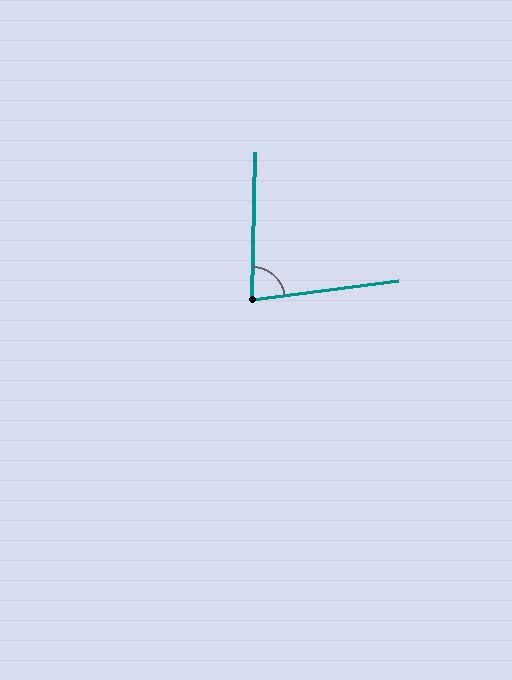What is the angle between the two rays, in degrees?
Approximately 82 degrees.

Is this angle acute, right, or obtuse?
It is acute.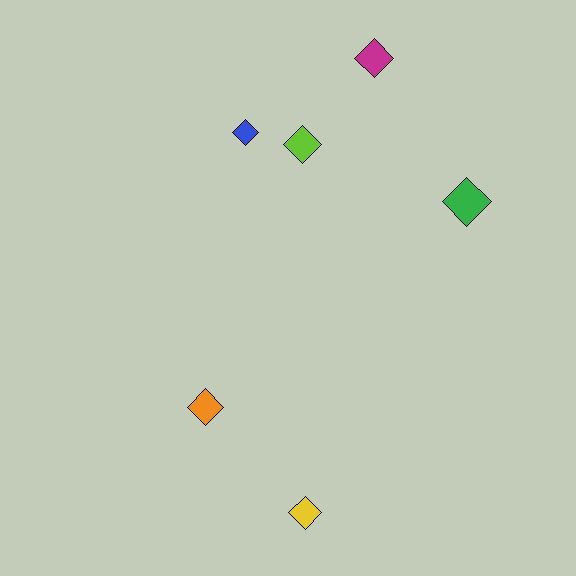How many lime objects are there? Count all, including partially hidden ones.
There is 1 lime object.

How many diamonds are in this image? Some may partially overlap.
There are 6 diamonds.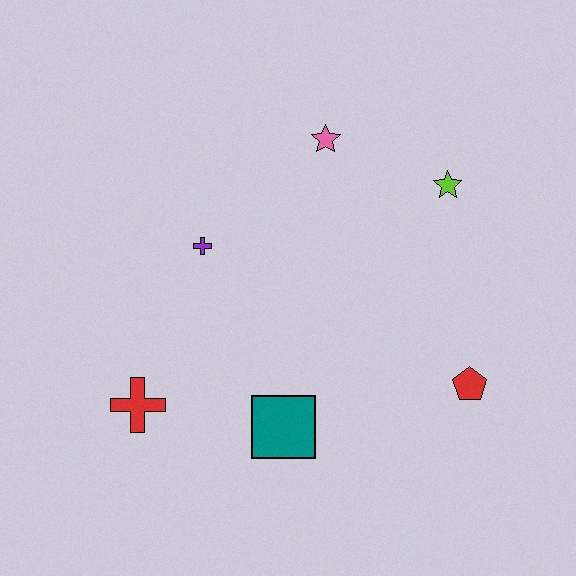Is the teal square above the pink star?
No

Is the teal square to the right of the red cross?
Yes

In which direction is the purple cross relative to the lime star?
The purple cross is to the left of the lime star.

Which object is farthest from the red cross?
The lime star is farthest from the red cross.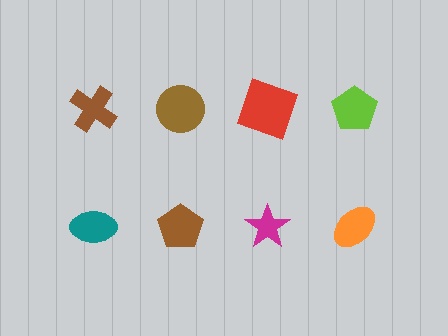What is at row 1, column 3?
A red square.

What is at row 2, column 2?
A brown pentagon.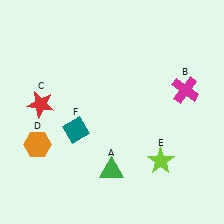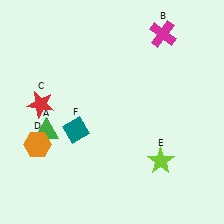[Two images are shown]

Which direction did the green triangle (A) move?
The green triangle (A) moved left.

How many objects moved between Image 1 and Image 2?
2 objects moved between the two images.